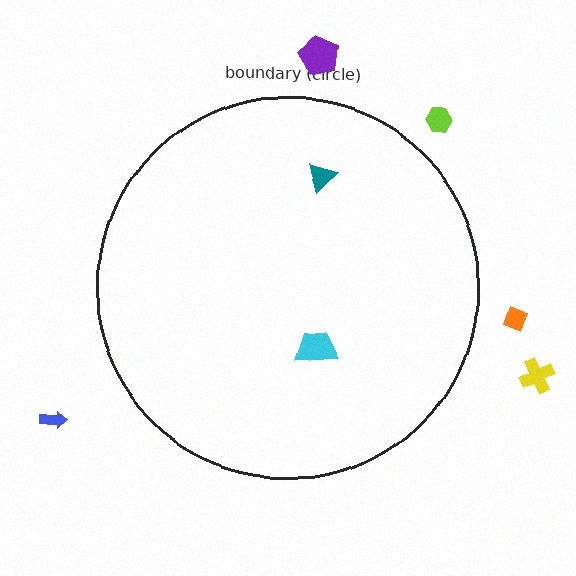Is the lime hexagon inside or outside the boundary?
Outside.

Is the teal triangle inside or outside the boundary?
Inside.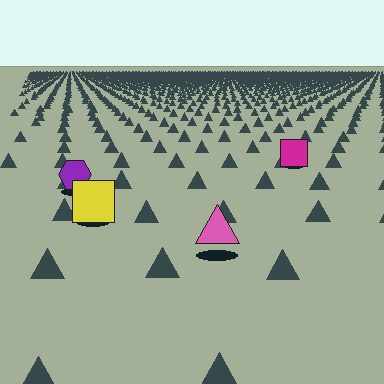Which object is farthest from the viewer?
The magenta square is farthest from the viewer. It appears smaller and the ground texture around it is denser.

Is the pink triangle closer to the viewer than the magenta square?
Yes. The pink triangle is closer — you can tell from the texture gradient: the ground texture is coarser near it.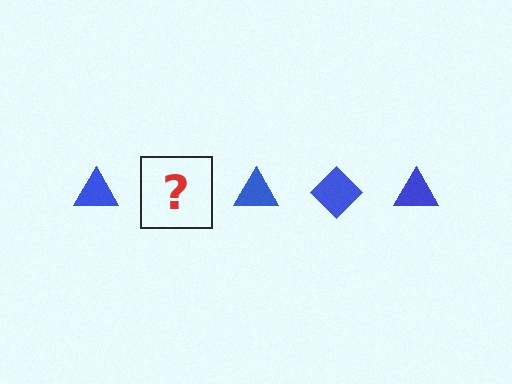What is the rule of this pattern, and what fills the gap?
The rule is that the pattern cycles through triangle, diamond shapes in blue. The gap should be filled with a blue diamond.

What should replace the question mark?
The question mark should be replaced with a blue diamond.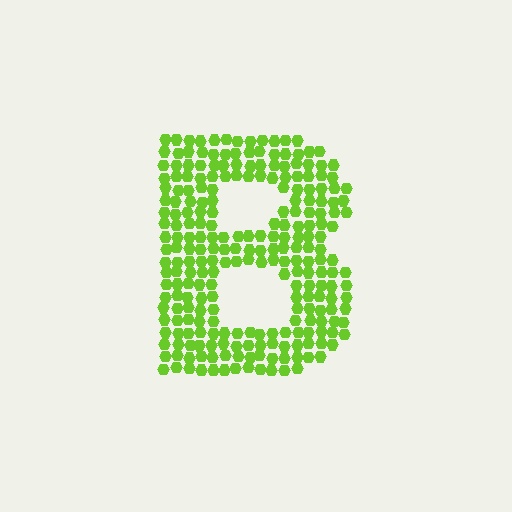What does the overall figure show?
The overall figure shows the letter B.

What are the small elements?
The small elements are hexagons.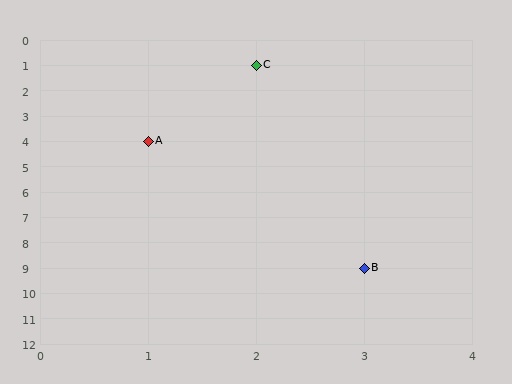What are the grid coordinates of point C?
Point C is at grid coordinates (2, 1).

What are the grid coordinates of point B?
Point B is at grid coordinates (3, 9).